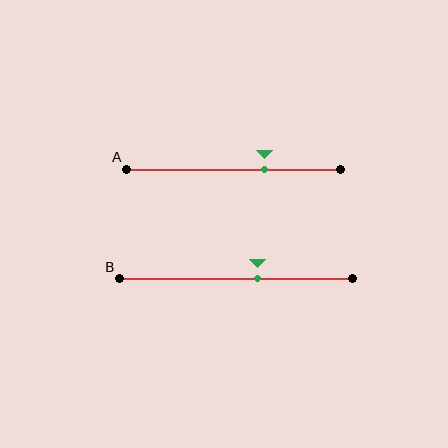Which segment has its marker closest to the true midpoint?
Segment B has its marker closest to the true midpoint.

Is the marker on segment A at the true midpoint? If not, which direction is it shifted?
No, the marker on segment A is shifted to the right by about 14% of the segment length.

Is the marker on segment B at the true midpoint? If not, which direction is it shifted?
No, the marker on segment B is shifted to the right by about 9% of the segment length.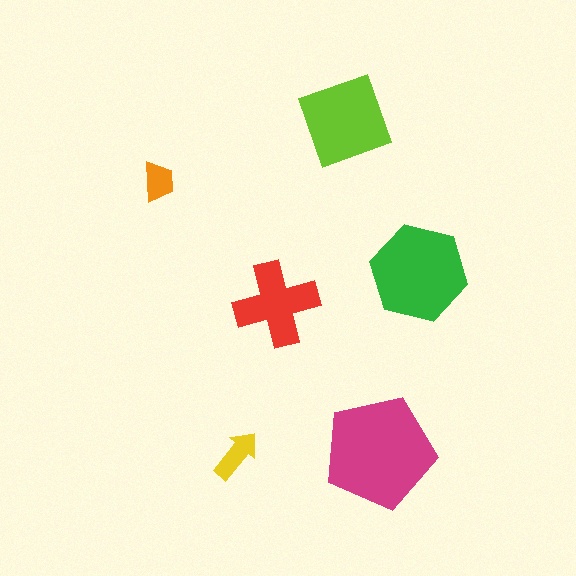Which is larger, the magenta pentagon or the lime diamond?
The magenta pentagon.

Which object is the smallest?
The orange trapezoid.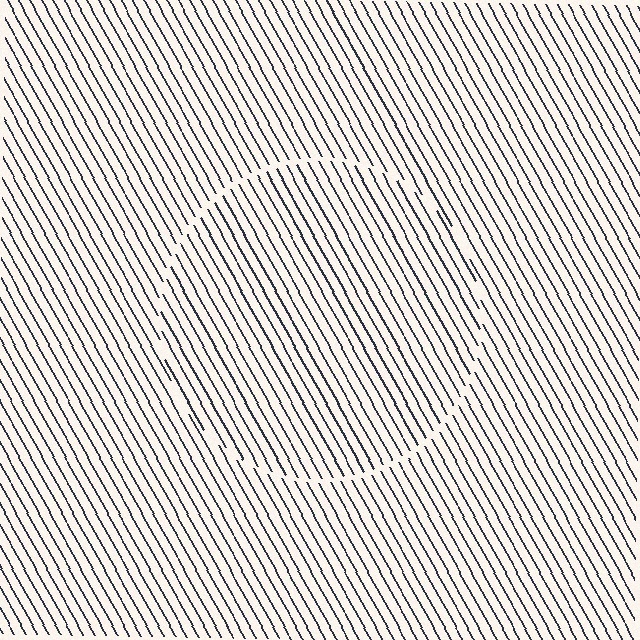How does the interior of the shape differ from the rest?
The interior of the shape contains the same grating, shifted by half a period — the contour is defined by the phase discontinuity where line-ends from the inner and outer gratings abut.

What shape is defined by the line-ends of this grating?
An illusory circle. The interior of the shape contains the same grating, shifted by half a period — the contour is defined by the phase discontinuity where line-ends from the inner and outer gratings abut.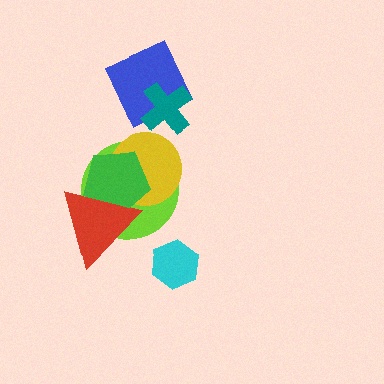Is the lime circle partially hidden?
Yes, it is partially covered by another shape.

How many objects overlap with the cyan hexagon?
0 objects overlap with the cyan hexagon.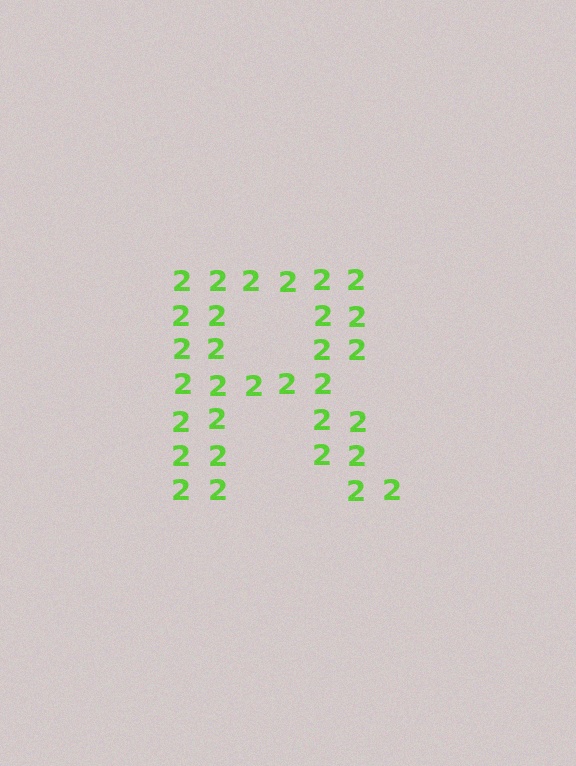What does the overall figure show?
The overall figure shows the letter R.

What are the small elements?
The small elements are digit 2's.